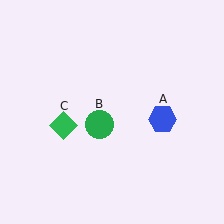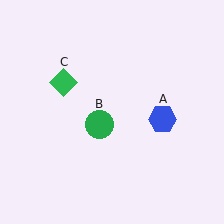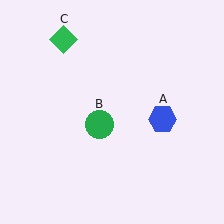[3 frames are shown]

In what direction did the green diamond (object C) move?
The green diamond (object C) moved up.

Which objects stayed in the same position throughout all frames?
Blue hexagon (object A) and green circle (object B) remained stationary.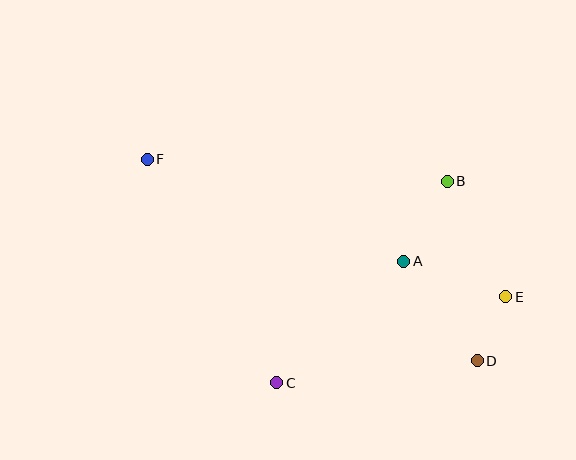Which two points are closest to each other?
Points D and E are closest to each other.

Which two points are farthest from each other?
Points D and F are farthest from each other.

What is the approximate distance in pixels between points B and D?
The distance between B and D is approximately 182 pixels.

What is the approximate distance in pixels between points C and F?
The distance between C and F is approximately 258 pixels.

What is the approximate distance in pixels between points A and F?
The distance between A and F is approximately 276 pixels.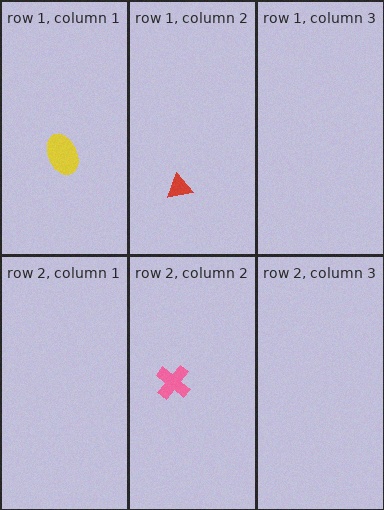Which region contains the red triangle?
The row 1, column 2 region.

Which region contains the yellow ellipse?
The row 1, column 1 region.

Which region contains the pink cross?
The row 2, column 2 region.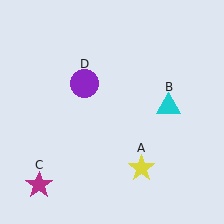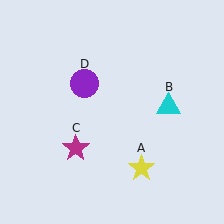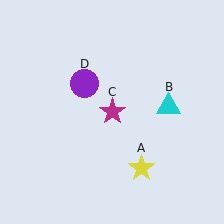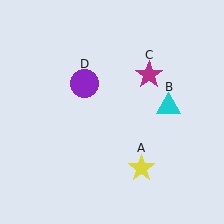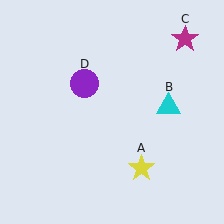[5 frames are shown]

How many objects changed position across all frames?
1 object changed position: magenta star (object C).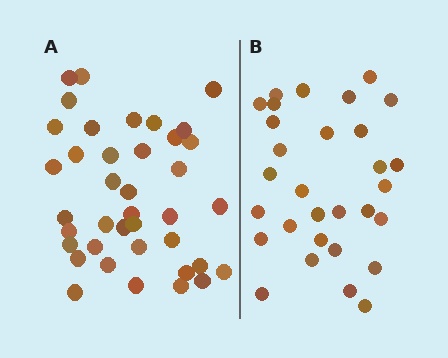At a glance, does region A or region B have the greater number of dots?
Region A (the left region) has more dots.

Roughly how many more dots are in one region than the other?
Region A has roughly 8 or so more dots than region B.